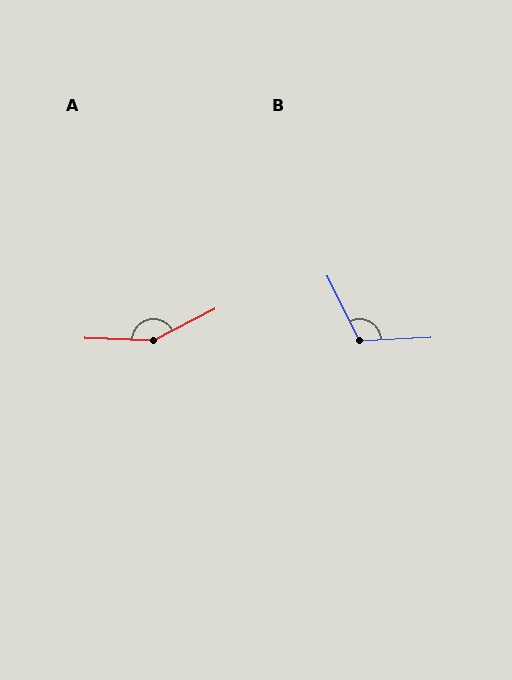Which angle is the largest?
A, at approximately 151 degrees.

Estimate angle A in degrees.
Approximately 151 degrees.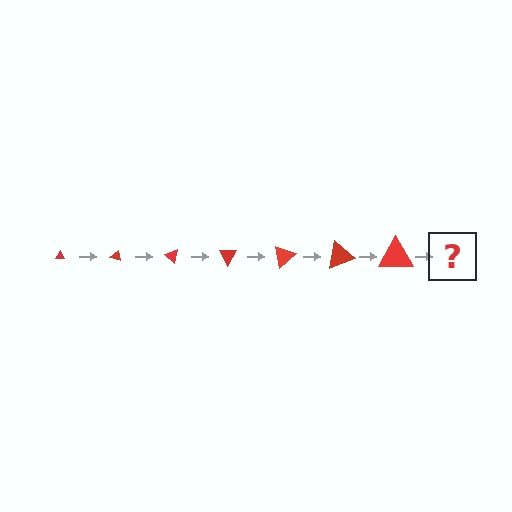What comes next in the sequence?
The next element should be a triangle, larger than the previous one and rotated 140 degrees from the start.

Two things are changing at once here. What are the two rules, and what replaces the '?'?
The two rules are that the triangle grows larger each step and it rotates 20 degrees each step. The '?' should be a triangle, larger than the previous one and rotated 140 degrees from the start.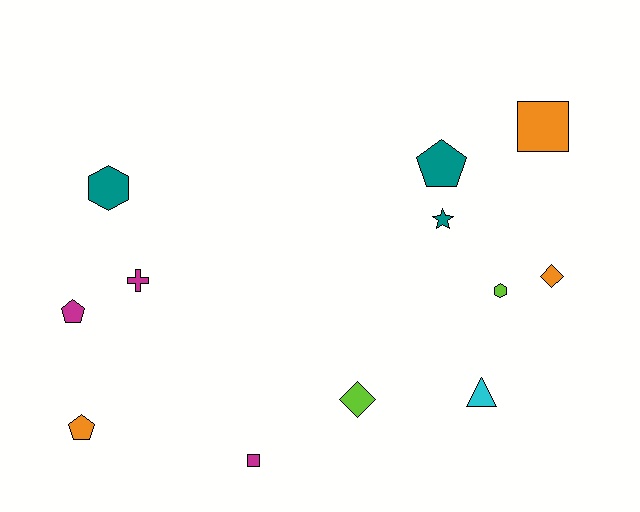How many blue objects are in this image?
There are no blue objects.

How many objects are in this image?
There are 12 objects.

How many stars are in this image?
There is 1 star.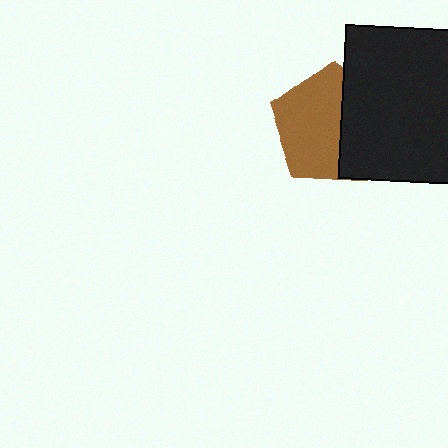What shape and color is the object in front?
The object in front is a black square.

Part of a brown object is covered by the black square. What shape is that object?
It is a pentagon.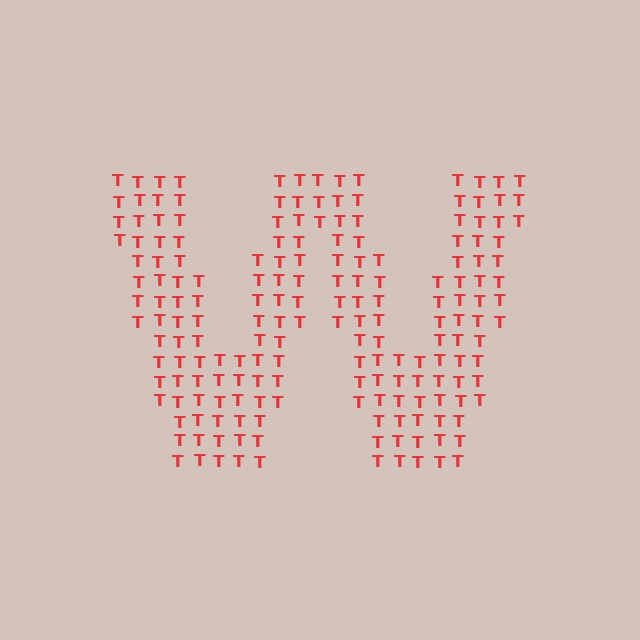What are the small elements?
The small elements are letter T's.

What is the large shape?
The large shape is the letter W.